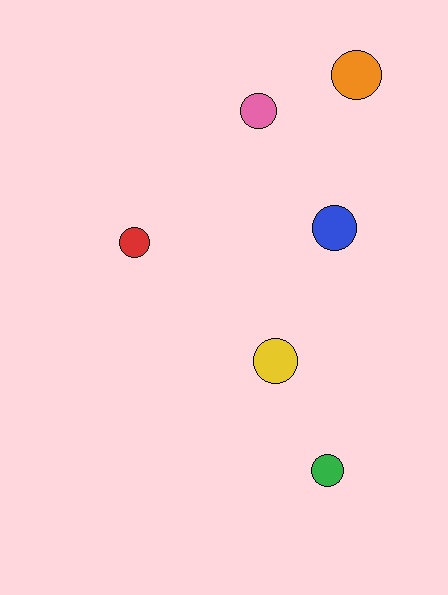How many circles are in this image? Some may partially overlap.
There are 6 circles.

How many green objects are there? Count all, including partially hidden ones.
There is 1 green object.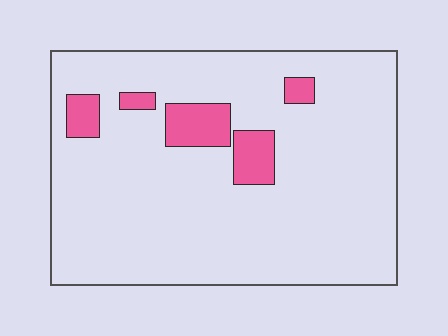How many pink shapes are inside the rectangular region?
5.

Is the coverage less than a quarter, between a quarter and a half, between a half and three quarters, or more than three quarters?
Less than a quarter.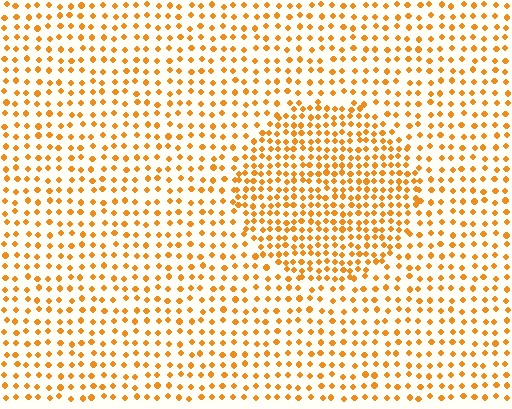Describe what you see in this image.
The image contains small orange elements arranged at two different densities. A circle-shaped region is visible where the elements are more densely packed than the surrounding area.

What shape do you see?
I see a circle.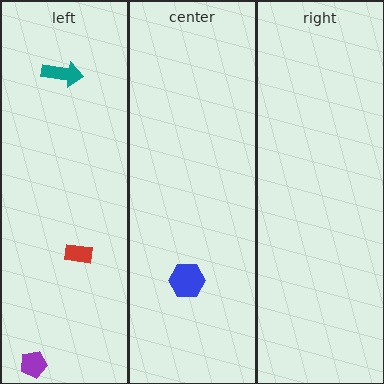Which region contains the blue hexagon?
The center region.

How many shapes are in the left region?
3.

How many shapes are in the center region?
1.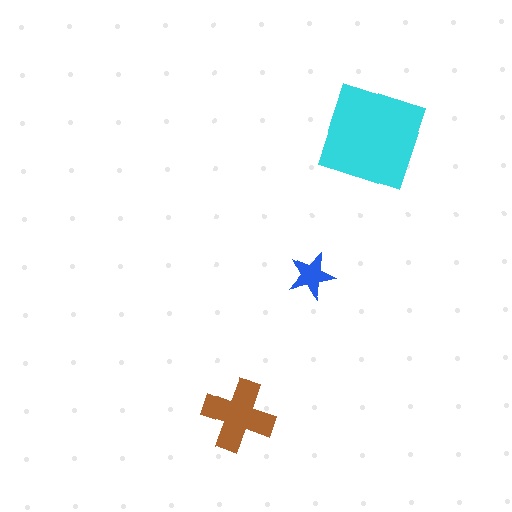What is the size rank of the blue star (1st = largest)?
3rd.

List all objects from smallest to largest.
The blue star, the brown cross, the cyan diamond.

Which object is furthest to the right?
The cyan diamond is rightmost.